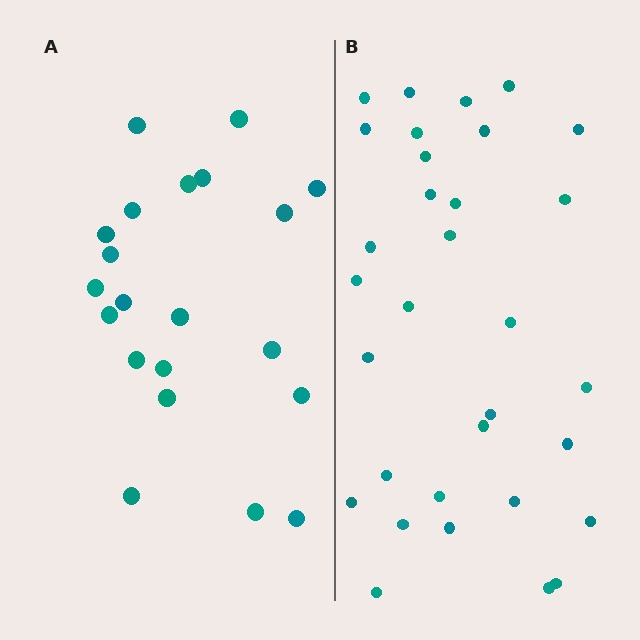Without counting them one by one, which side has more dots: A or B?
Region B (the right region) has more dots.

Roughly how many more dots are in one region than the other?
Region B has roughly 12 or so more dots than region A.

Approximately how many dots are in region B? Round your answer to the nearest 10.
About 30 dots. (The exact count is 32, which rounds to 30.)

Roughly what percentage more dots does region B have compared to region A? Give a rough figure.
About 50% more.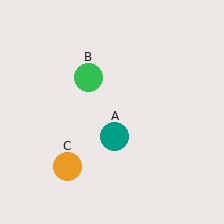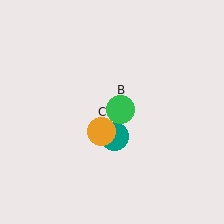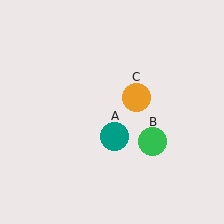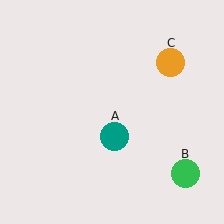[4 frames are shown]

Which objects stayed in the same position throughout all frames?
Teal circle (object A) remained stationary.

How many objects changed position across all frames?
2 objects changed position: green circle (object B), orange circle (object C).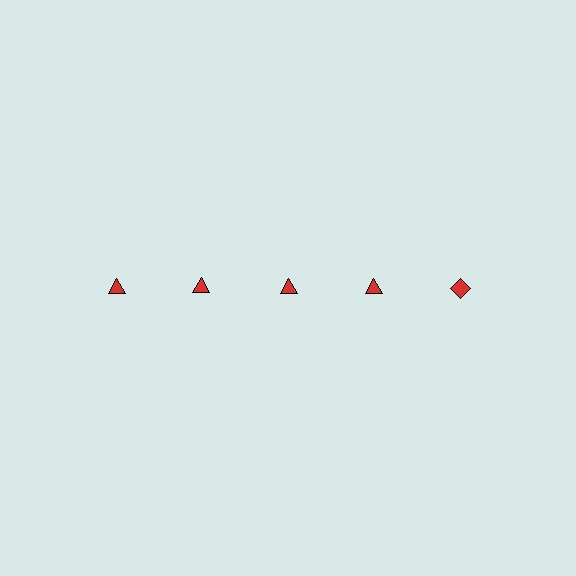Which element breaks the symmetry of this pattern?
The red diamond in the top row, rightmost column breaks the symmetry. All other shapes are red triangles.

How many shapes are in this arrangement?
There are 5 shapes arranged in a grid pattern.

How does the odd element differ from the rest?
It has a different shape: diamond instead of triangle.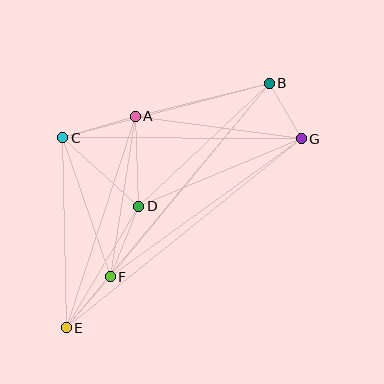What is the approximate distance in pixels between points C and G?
The distance between C and G is approximately 239 pixels.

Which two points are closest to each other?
Points B and G are closest to each other.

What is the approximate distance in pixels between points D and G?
The distance between D and G is approximately 176 pixels.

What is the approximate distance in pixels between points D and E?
The distance between D and E is approximately 141 pixels.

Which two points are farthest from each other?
Points B and E are farthest from each other.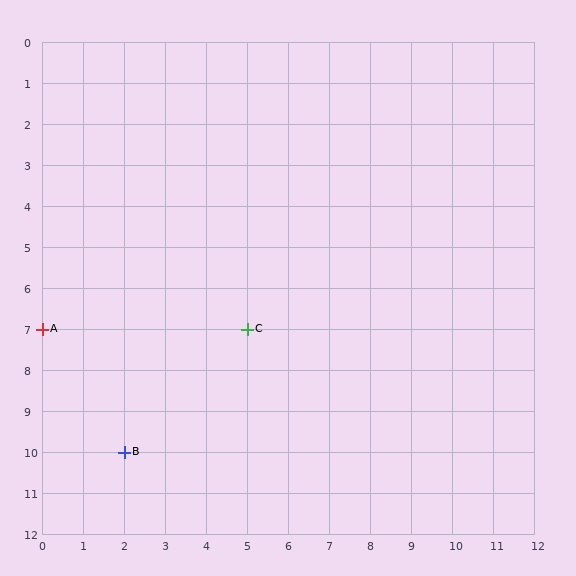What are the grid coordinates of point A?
Point A is at grid coordinates (0, 7).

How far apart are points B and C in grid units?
Points B and C are 3 columns and 3 rows apart (about 4.2 grid units diagonally).